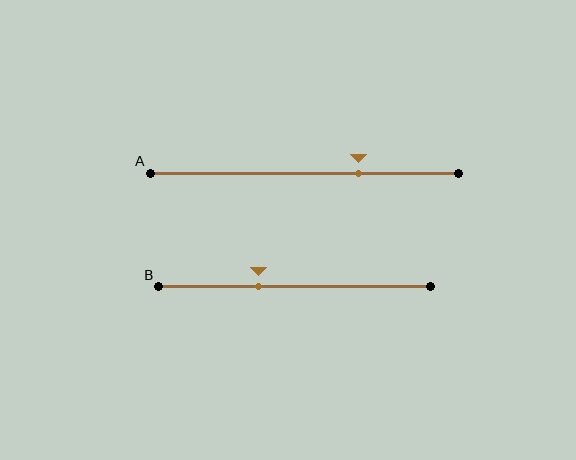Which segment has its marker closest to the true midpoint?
Segment B has its marker closest to the true midpoint.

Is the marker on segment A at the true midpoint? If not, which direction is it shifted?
No, the marker on segment A is shifted to the right by about 18% of the segment length.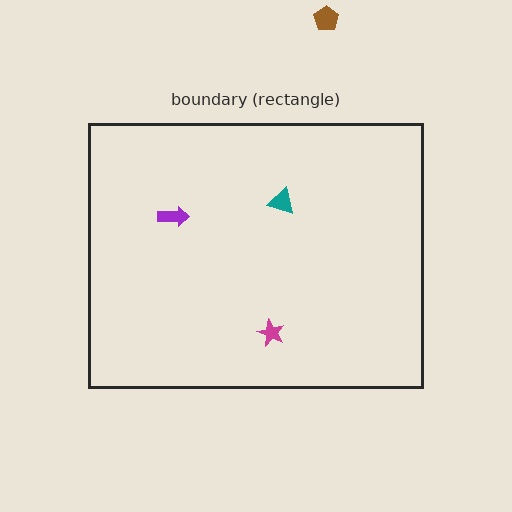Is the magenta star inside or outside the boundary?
Inside.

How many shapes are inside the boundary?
3 inside, 1 outside.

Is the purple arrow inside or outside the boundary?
Inside.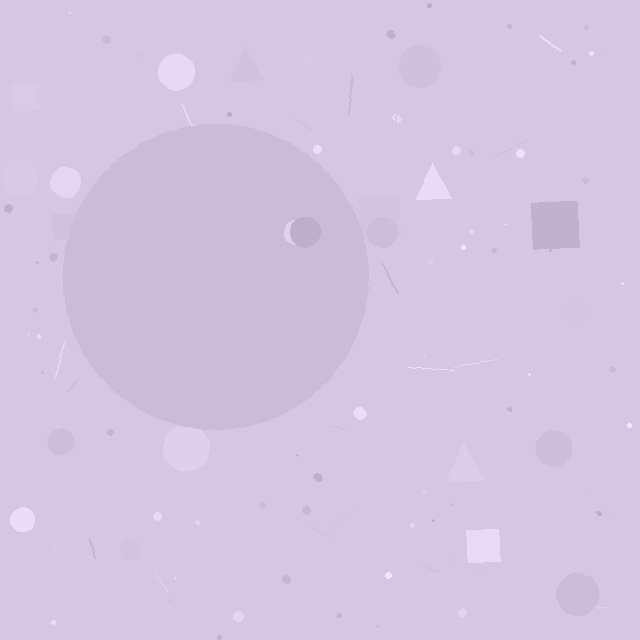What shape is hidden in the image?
A circle is hidden in the image.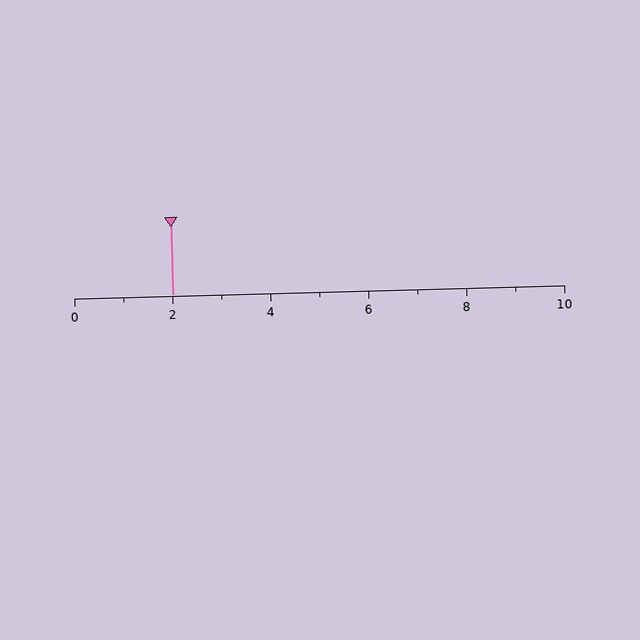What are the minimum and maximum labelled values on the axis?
The axis runs from 0 to 10.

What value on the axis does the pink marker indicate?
The marker indicates approximately 2.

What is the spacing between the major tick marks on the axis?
The major ticks are spaced 2 apart.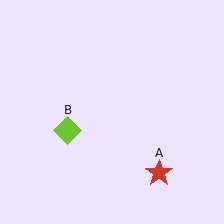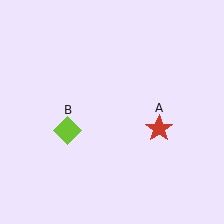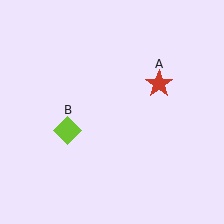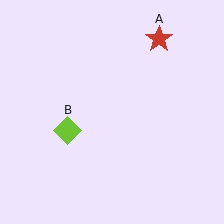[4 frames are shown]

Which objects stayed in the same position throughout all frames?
Lime diamond (object B) remained stationary.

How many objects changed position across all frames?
1 object changed position: red star (object A).